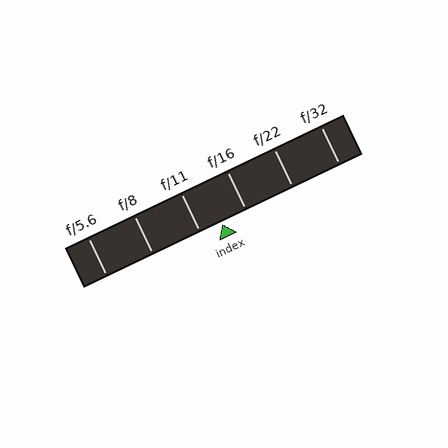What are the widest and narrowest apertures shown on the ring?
The widest aperture shown is f/5.6 and the narrowest is f/32.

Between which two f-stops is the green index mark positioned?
The index mark is between f/11 and f/16.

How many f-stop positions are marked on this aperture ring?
There are 6 f-stop positions marked.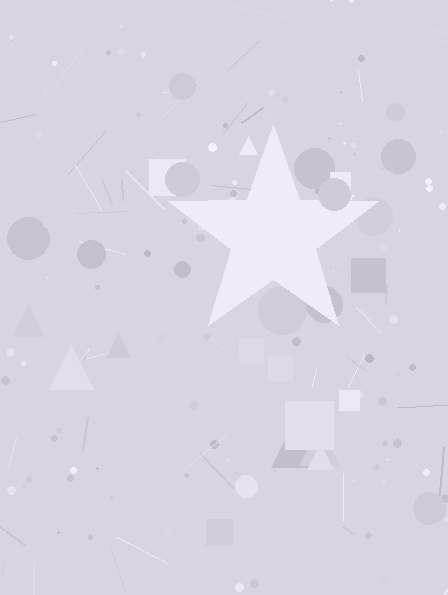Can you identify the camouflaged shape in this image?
The camouflaged shape is a star.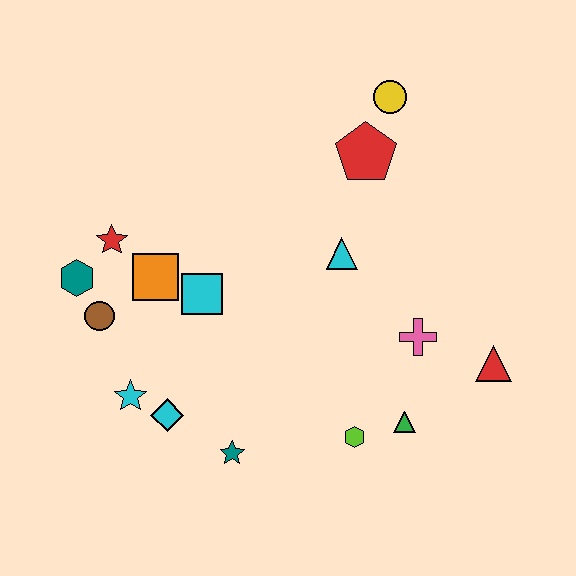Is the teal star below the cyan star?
Yes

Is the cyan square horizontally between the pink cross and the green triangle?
No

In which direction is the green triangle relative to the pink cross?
The green triangle is below the pink cross.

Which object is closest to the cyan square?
The orange square is closest to the cyan square.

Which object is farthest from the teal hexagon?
The red triangle is farthest from the teal hexagon.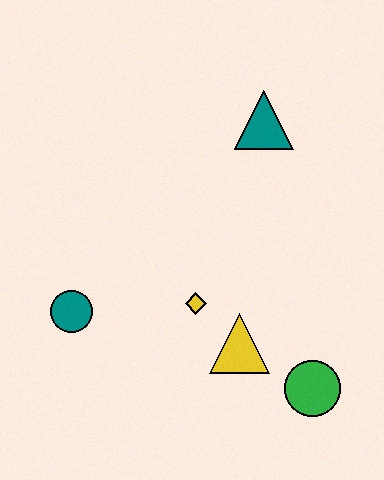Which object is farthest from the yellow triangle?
The teal triangle is farthest from the yellow triangle.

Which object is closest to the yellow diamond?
The yellow triangle is closest to the yellow diamond.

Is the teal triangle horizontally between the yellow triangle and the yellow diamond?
No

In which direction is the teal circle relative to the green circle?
The teal circle is to the left of the green circle.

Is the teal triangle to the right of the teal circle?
Yes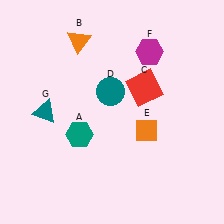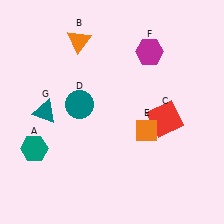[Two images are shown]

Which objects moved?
The objects that moved are: the teal hexagon (A), the red square (C), the teal circle (D).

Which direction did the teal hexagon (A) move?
The teal hexagon (A) moved left.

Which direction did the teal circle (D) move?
The teal circle (D) moved left.